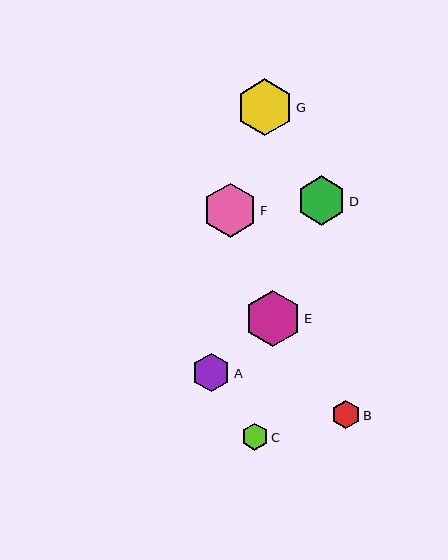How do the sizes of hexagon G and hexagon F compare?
Hexagon G and hexagon F are approximately the same size.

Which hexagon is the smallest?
Hexagon C is the smallest with a size of approximately 27 pixels.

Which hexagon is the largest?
Hexagon E is the largest with a size of approximately 57 pixels.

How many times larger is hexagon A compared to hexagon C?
Hexagon A is approximately 1.4 times the size of hexagon C.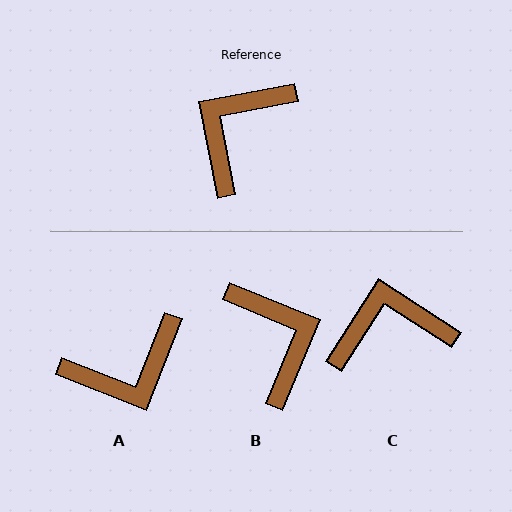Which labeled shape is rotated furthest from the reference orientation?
A, about 148 degrees away.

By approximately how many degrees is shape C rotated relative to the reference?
Approximately 44 degrees clockwise.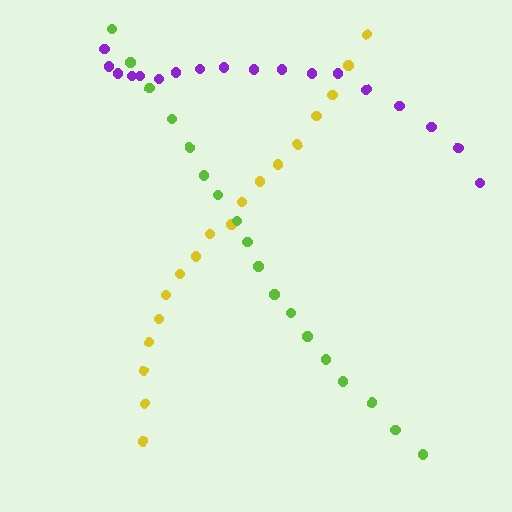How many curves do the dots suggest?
There are 3 distinct paths.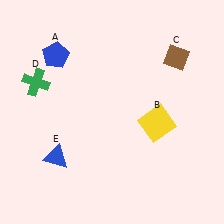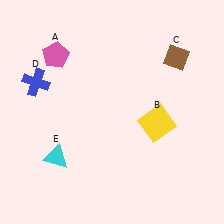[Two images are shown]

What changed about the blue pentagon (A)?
In Image 1, A is blue. In Image 2, it changed to pink.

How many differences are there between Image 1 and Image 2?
There are 3 differences between the two images.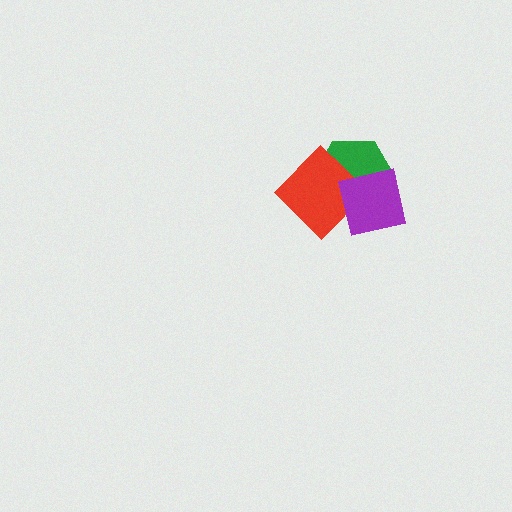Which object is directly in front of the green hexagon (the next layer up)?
The red diamond is directly in front of the green hexagon.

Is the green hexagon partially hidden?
Yes, it is partially covered by another shape.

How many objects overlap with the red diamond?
2 objects overlap with the red diamond.